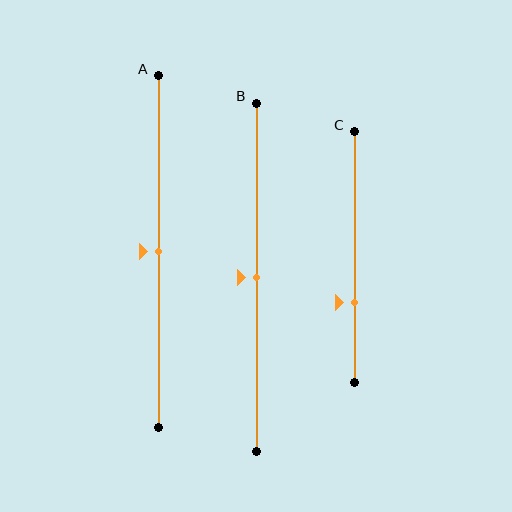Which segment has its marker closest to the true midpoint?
Segment A has its marker closest to the true midpoint.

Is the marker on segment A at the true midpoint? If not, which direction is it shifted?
Yes, the marker on segment A is at the true midpoint.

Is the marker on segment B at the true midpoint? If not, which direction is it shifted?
Yes, the marker on segment B is at the true midpoint.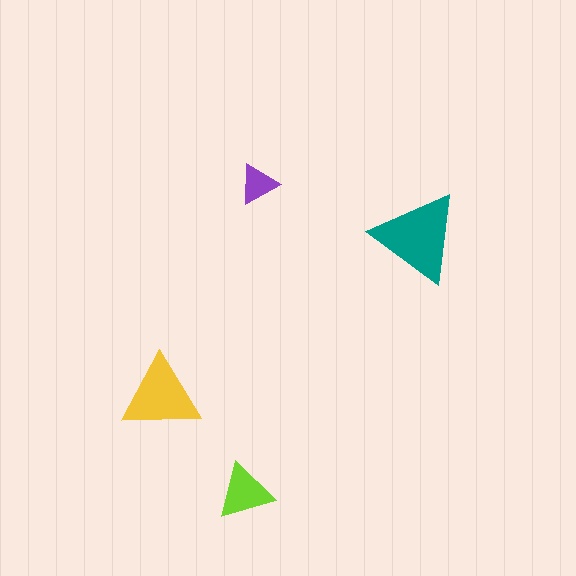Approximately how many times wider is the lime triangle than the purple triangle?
About 1.5 times wider.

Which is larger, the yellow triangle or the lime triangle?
The yellow one.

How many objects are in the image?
There are 4 objects in the image.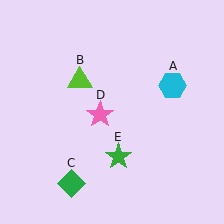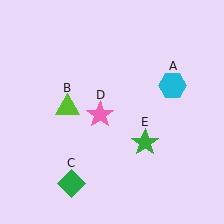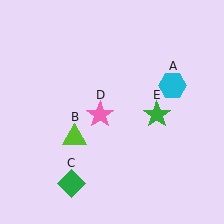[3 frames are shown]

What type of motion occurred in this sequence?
The lime triangle (object B), green star (object E) rotated counterclockwise around the center of the scene.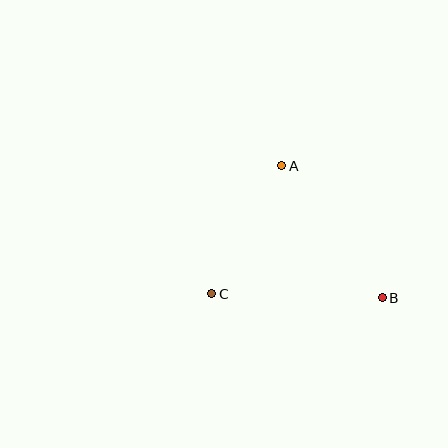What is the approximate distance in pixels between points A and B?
The distance between A and B is approximately 166 pixels.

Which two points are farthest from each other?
Points B and C are farthest from each other.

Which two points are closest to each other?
Points A and C are closest to each other.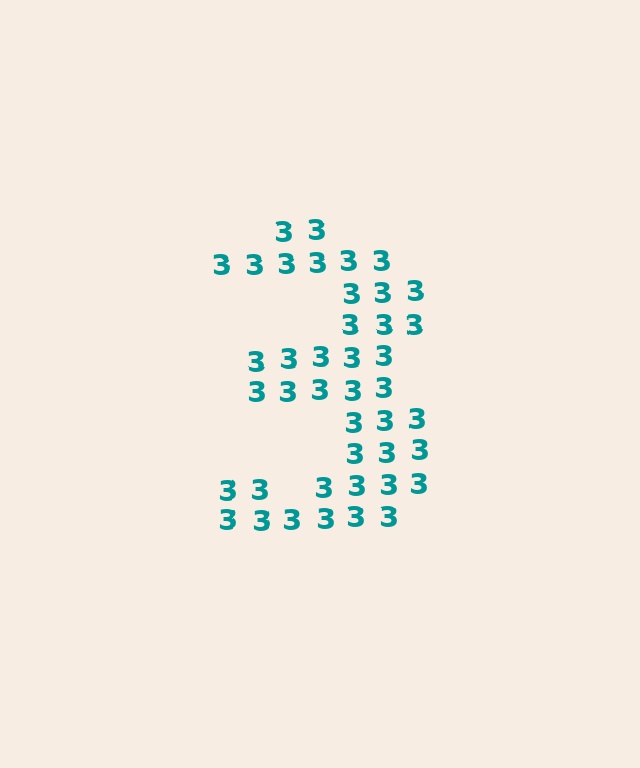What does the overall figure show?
The overall figure shows the digit 3.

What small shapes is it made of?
It is made of small digit 3's.